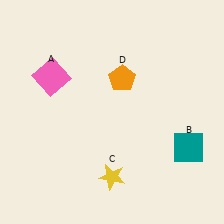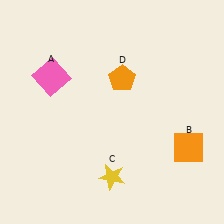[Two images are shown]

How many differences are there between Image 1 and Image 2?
There is 1 difference between the two images.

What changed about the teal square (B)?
In Image 1, B is teal. In Image 2, it changed to orange.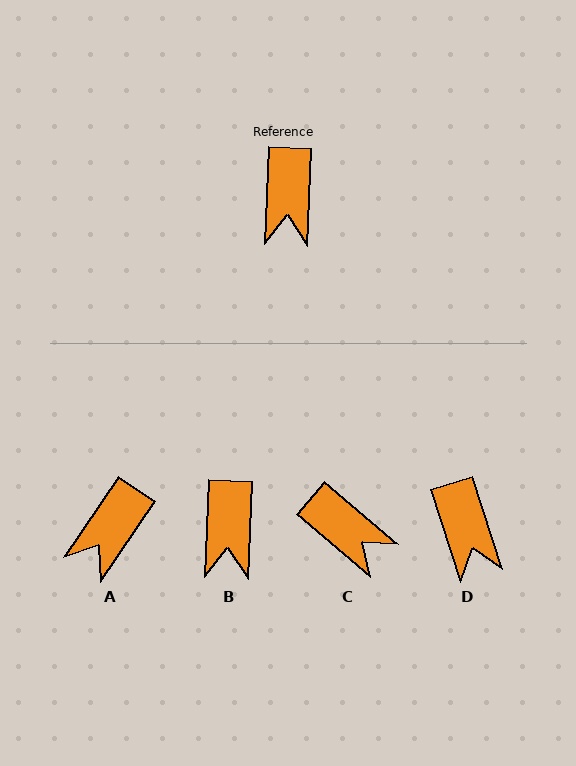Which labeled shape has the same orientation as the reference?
B.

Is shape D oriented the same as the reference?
No, it is off by about 20 degrees.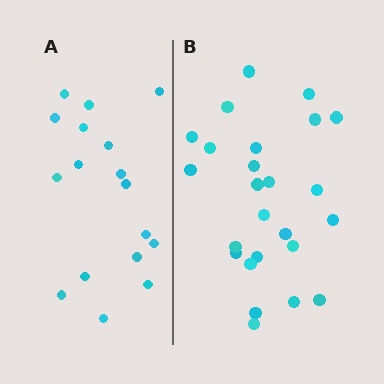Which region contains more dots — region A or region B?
Region B (the right region) has more dots.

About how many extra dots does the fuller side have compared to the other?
Region B has roughly 8 or so more dots than region A.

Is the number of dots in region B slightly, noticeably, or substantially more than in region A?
Region B has substantially more. The ratio is roughly 1.5 to 1.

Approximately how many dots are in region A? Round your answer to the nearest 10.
About 20 dots. (The exact count is 17, which rounds to 20.)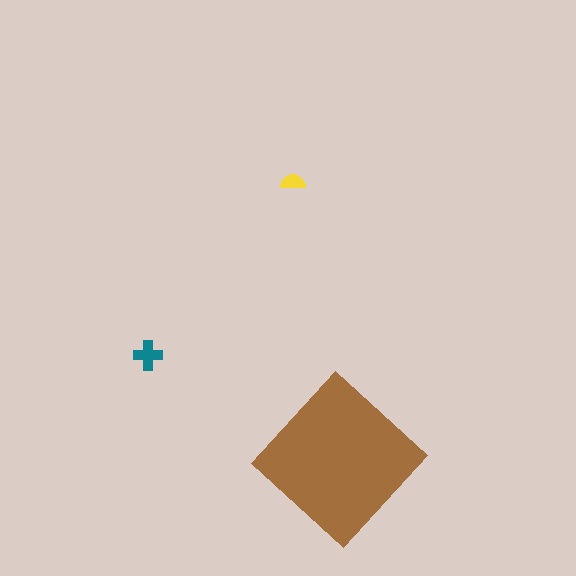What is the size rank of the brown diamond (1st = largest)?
1st.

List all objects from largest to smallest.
The brown diamond, the teal cross, the yellow semicircle.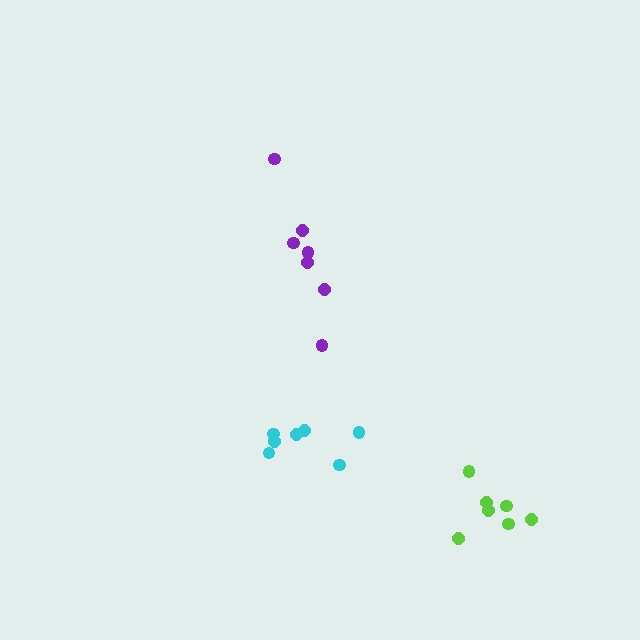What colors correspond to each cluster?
The clusters are colored: lime, cyan, purple.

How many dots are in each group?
Group 1: 7 dots, Group 2: 7 dots, Group 3: 7 dots (21 total).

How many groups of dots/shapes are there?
There are 3 groups.